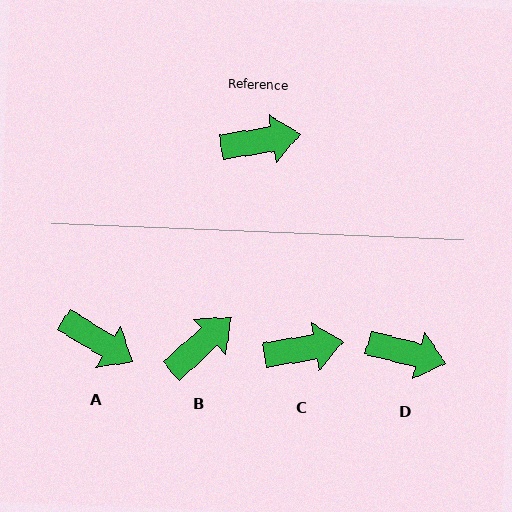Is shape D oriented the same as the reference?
No, it is off by about 24 degrees.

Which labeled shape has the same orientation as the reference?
C.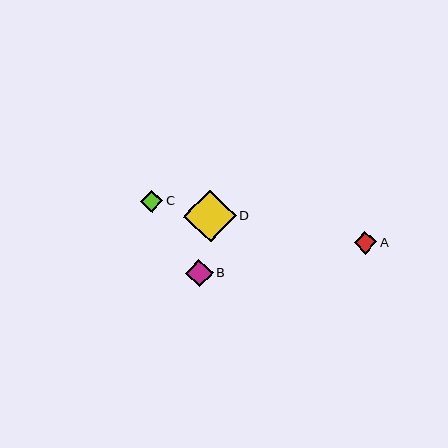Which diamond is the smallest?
Diamond C is the smallest with a size of approximately 22 pixels.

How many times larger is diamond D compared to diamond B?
Diamond D is approximately 1.9 times the size of diamond B.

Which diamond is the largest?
Diamond D is the largest with a size of approximately 52 pixels.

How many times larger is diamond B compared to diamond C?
Diamond B is approximately 1.2 times the size of diamond C.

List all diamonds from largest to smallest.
From largest to smallest: D, B, A, C.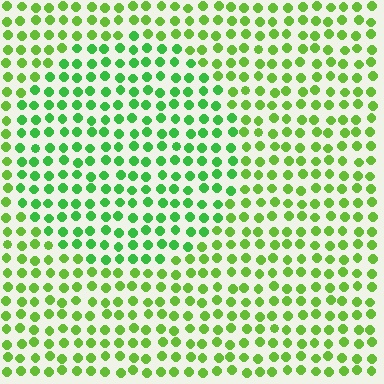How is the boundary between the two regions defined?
The boundary is defined purely by a slight shift in hue (about 26 degrees). Spacing, size, and orientation are identical on both sides.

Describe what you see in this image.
The image is filled with small lime elements in a uniform arrangement. A circle-shaped region is visible where the elements are tinted to a slightly different hue, forming a subtle color boundary.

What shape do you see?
I see a circle.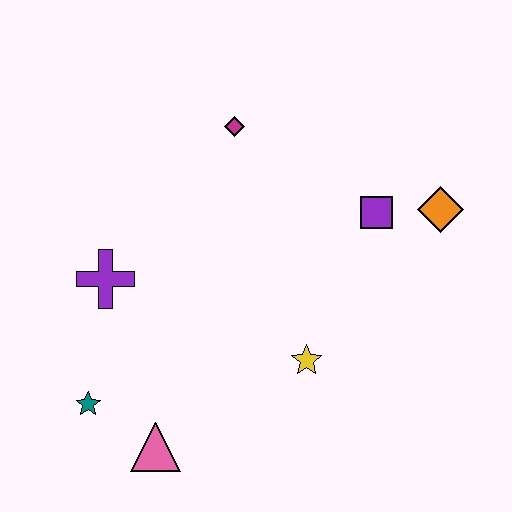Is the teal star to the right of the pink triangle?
No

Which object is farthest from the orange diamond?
The teal star is farthest from the orange diamond.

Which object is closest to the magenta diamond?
The purple square is closest to the magenta diamond.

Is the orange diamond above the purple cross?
Yes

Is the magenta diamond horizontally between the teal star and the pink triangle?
No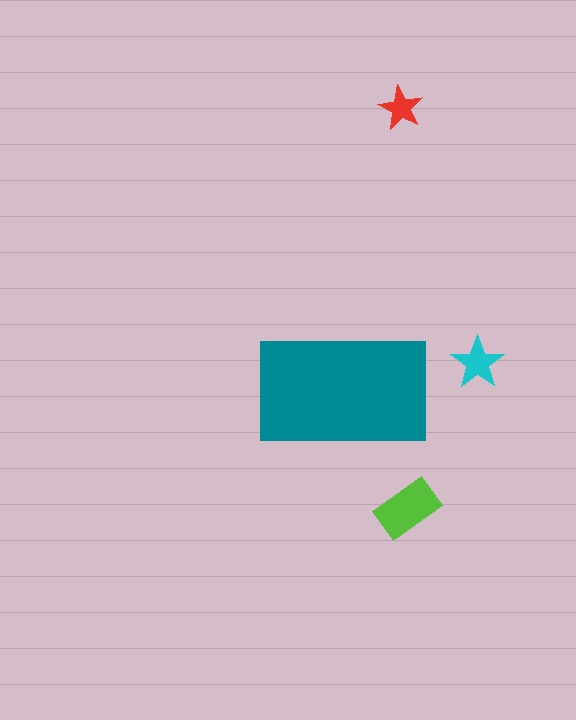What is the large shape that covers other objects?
A teal rectangle.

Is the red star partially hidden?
No, the red star is fully visible.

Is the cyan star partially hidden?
No, the cyan star is fully visible.